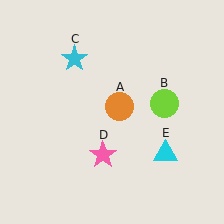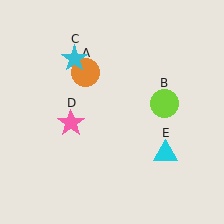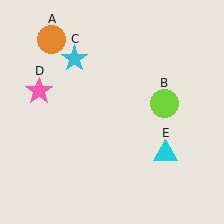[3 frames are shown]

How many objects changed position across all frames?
2 objects changed position: orange circle (object A), pink star (object D).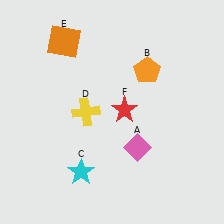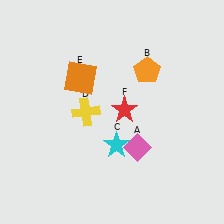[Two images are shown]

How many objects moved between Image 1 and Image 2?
2 objects moved between the two images.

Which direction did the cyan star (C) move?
The cyan star (C) moved right.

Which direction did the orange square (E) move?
The orange square (E) moved down.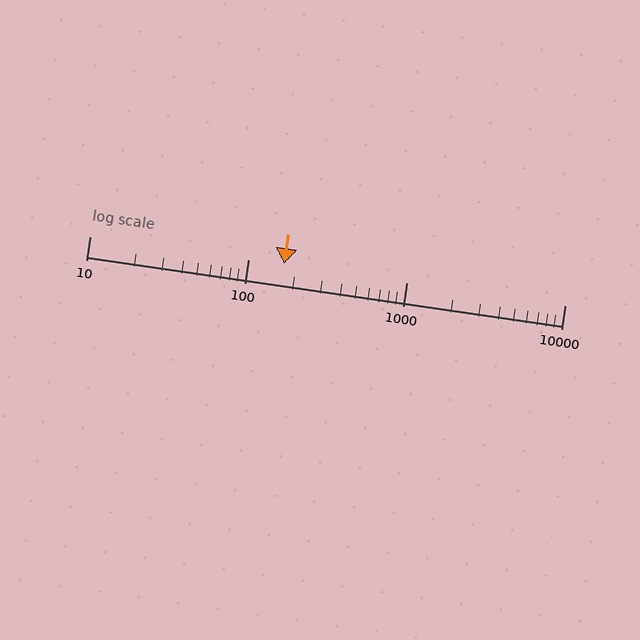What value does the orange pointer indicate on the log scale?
The pointer indicates approximately 170.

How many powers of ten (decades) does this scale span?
The scale spans 3 decades, from 10 to 10000.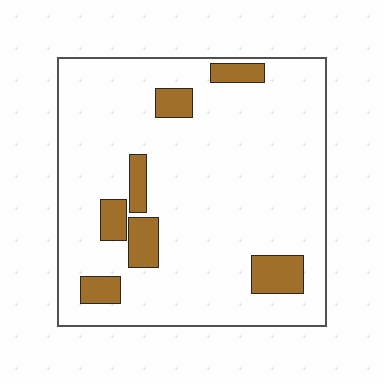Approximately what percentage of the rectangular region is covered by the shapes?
Approximately 15%.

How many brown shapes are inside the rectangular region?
7.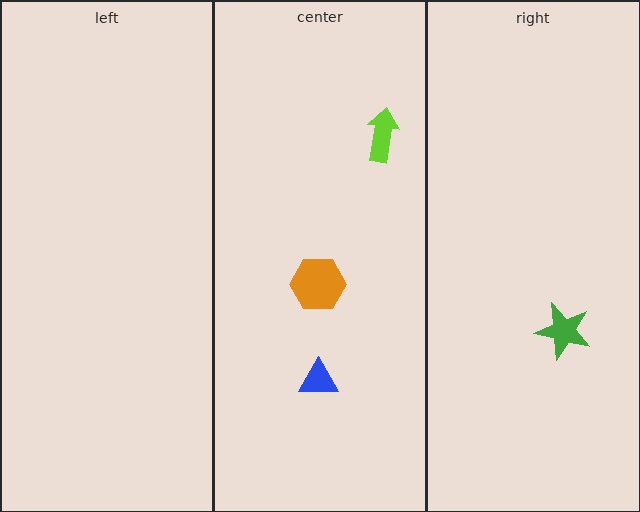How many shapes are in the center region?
3.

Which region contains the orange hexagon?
The center region.